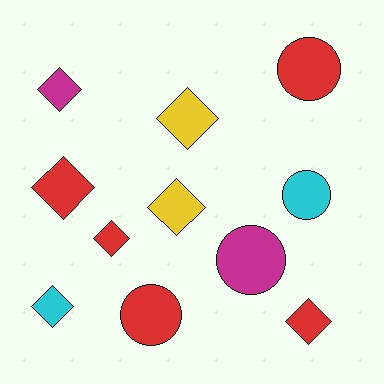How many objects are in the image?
There are 11 objects.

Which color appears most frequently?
Red, with 5 objects.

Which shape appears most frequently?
Diamond, with 7 objects.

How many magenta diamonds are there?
There is 1 magenta diamond.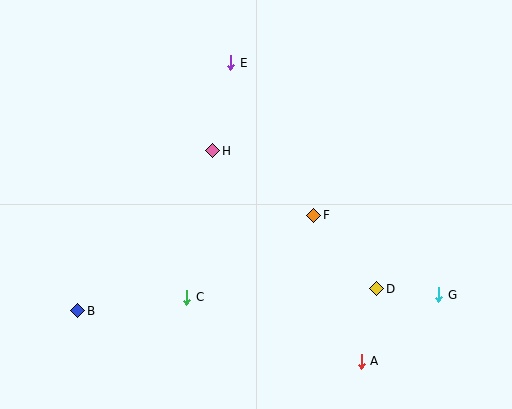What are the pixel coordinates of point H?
Point H is at (213, 151).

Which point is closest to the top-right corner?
Point E is closest to the top-right corner.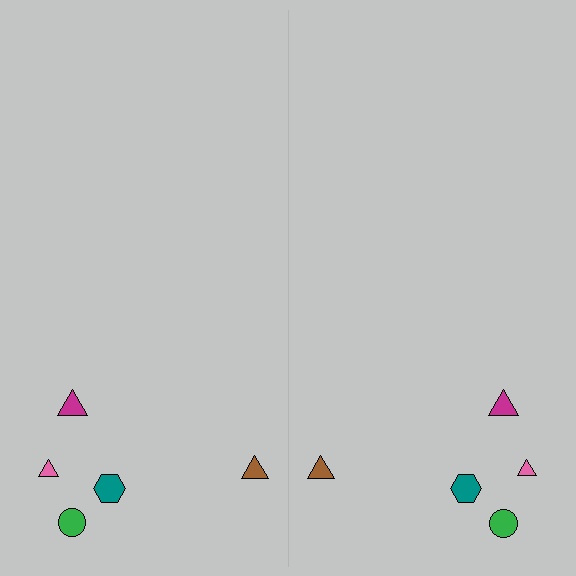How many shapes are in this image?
There are 10 shapes in this image.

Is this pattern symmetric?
Yes, this pattern has bilateral (reflection) symmetry.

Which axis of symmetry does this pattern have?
The pattern has a vertical axis of symmetry running through the center of the image.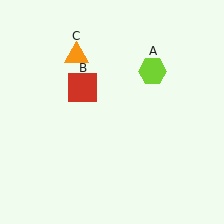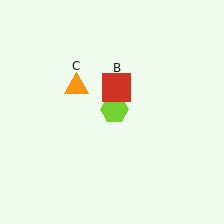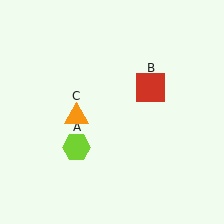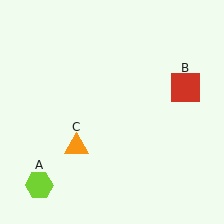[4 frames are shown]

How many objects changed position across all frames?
3 objects changed position: lime hexagon (object A), red square (object B), orange triangle (object C).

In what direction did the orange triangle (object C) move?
The orange triangle (object C) moved down.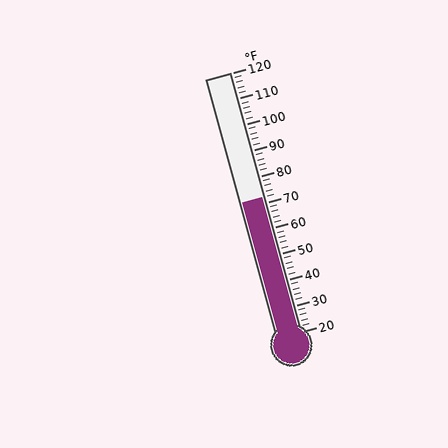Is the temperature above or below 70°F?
The temperature is above 70°F.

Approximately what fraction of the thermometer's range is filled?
The thermometer is filled to approximately 50% of its range.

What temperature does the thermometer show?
The thermometer shows approximately 72°F.